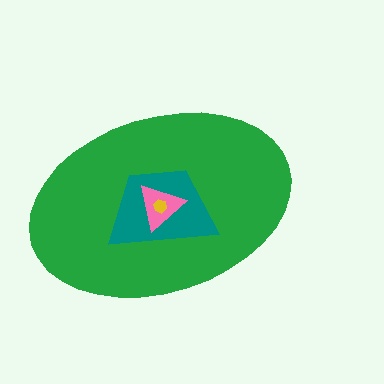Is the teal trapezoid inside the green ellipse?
Yes.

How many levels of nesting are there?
4.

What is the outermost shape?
The green ellipse.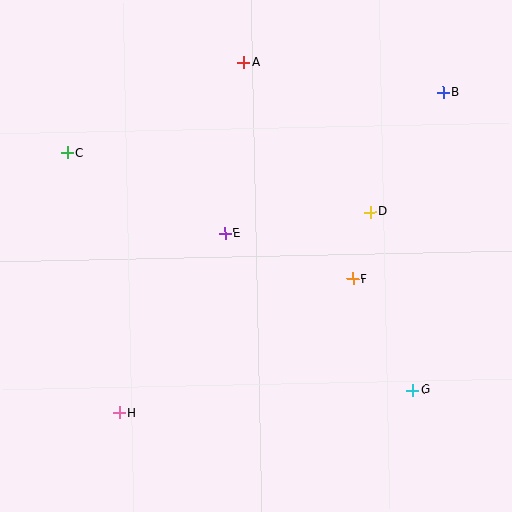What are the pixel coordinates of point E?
Point E is at (225, 234).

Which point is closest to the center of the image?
Point E at (225, 234) is closest to the center.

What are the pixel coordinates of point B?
Point B is at (443, 93).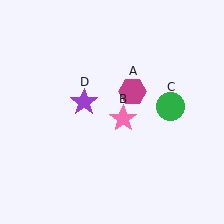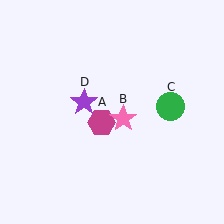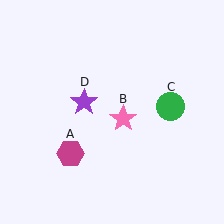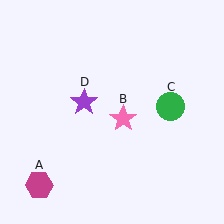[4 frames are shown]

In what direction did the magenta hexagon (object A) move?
The magenta hexagon (object A) moved down and to the left.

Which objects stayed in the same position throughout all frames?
Pink star (object B) and green circle (object C) and purple star (object D) remained stationary.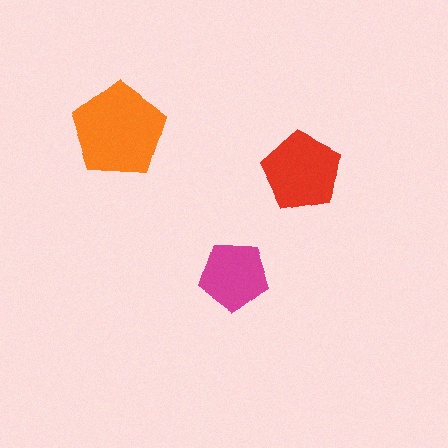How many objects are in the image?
There are 3 objects in the image.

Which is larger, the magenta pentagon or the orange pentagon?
The orange one.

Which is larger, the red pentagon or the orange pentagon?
The orange one.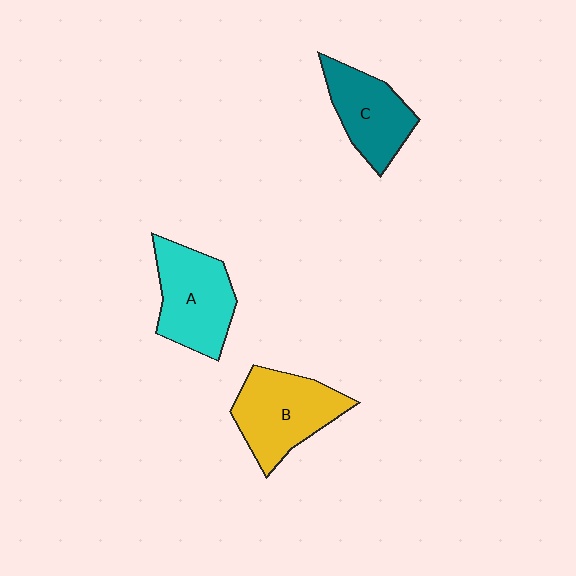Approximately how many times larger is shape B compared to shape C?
Approximately 1.2 times.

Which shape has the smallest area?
Shape C (teal).